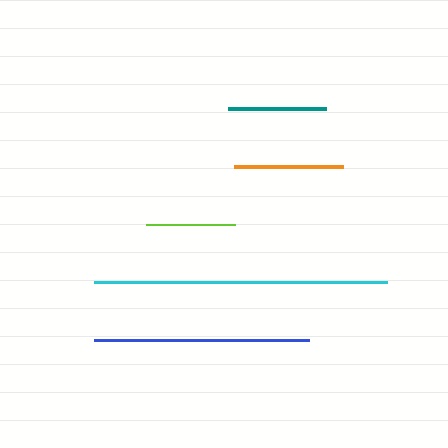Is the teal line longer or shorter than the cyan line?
The cyan line is longer than the teal line.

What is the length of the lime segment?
The lime segment is approximately 89 pixels long.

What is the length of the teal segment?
The teal segment is approximately 98 pixels long.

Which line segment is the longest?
The cyan line is the longest at approximately 294 pixels.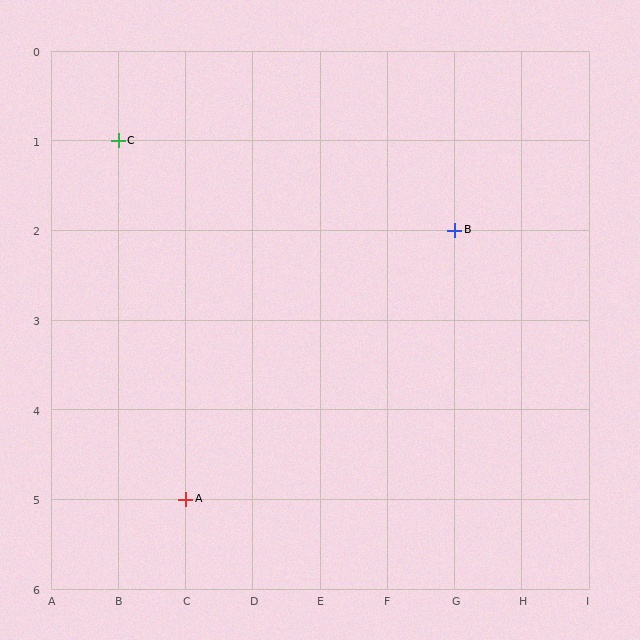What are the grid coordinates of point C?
Point C is at grid coordinates (B, 1).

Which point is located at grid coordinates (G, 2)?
Point B is at (G, 2).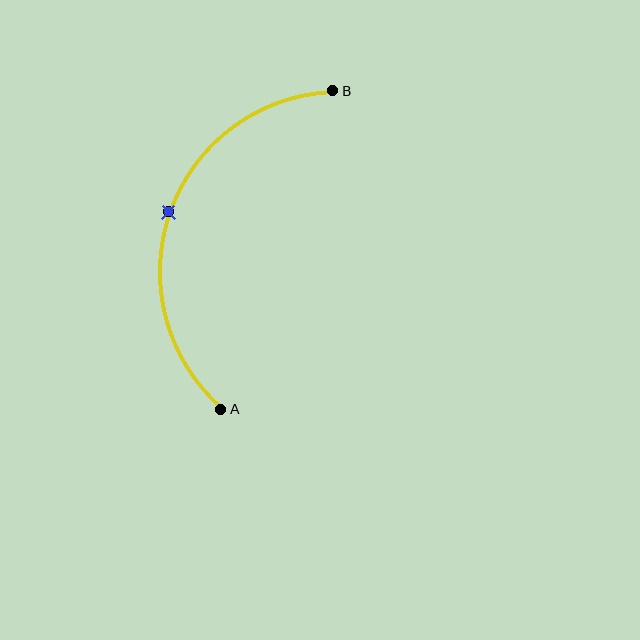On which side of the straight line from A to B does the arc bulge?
The arc bulges to the left of the straight line connecting A and B.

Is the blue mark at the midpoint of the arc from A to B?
Yes. The blue mark lies on the arc at equal arc-length from both A and B — it is the arc midpoint.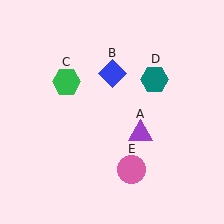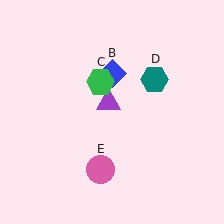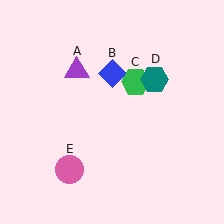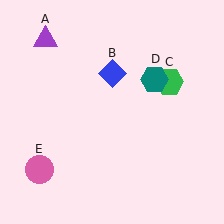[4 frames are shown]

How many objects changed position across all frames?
3 objects changed position: purple triangle (object A), green hexagon (object C), pink circle (object E).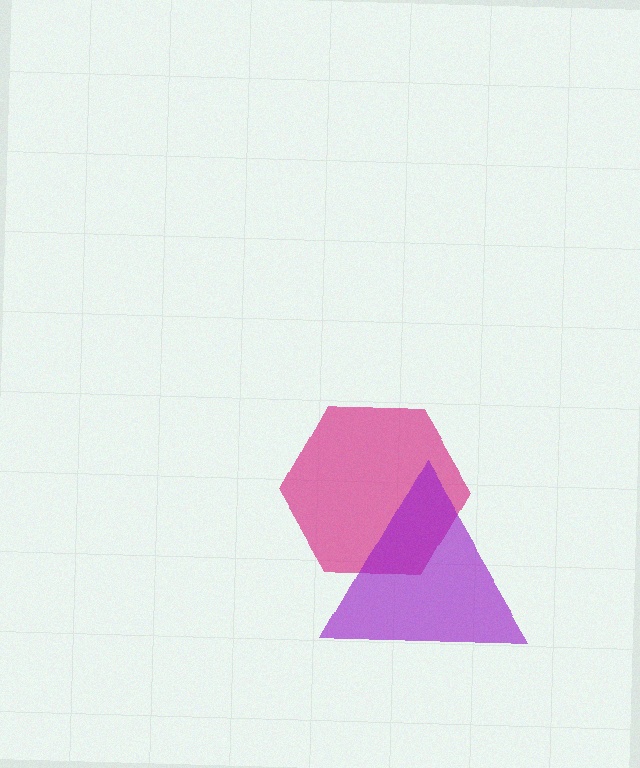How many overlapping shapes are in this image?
There are 2 overlapping shapes in the image.